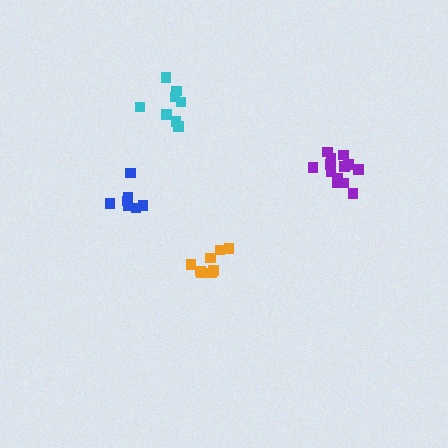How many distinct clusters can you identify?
There are 4 distinct clusters.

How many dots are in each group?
Group 1: 8 dots, Group 2: 7 dots, Group 3: 13 dots, Group 4: 8 dots (36 total).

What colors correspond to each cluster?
The clusters are colored: orange, blue, purple, cyan.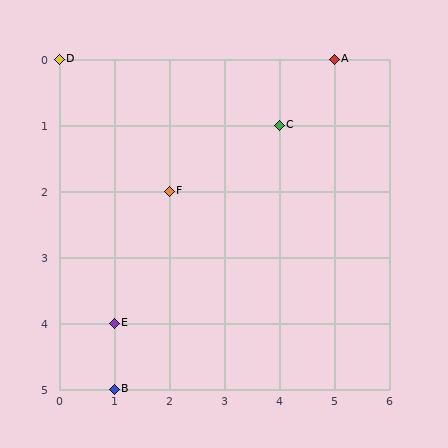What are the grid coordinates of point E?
Point E is at grid coordinates (1, 4).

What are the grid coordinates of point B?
Point B is at grid coordinates (1, 5).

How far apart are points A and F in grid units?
Points A and F are 3 columns and 2 rows apart (about 3.6 grid units diagonally).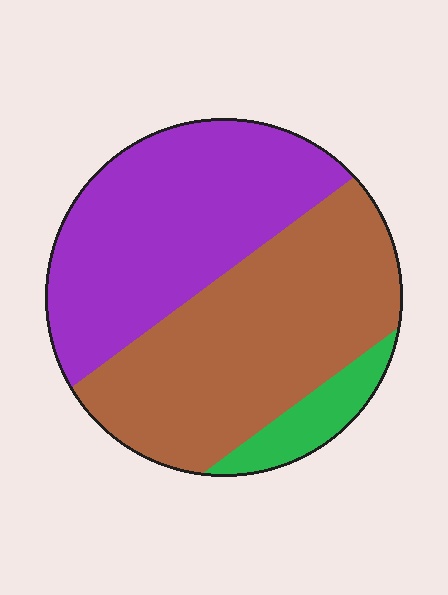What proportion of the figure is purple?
Purple takes up between a quarter and a half of the figure.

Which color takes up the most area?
Brown, at roughly 50%.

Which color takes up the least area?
Green, at roughly 10%.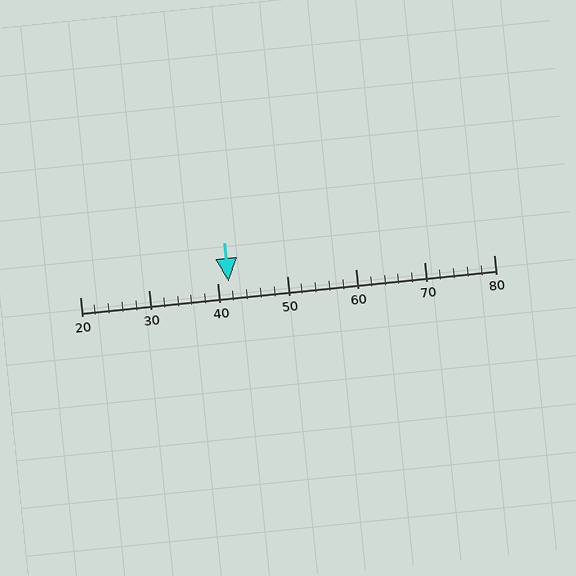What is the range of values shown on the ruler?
The ruler shows values from 20 to 80.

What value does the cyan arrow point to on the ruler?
The cyan arrow points to approximately 42.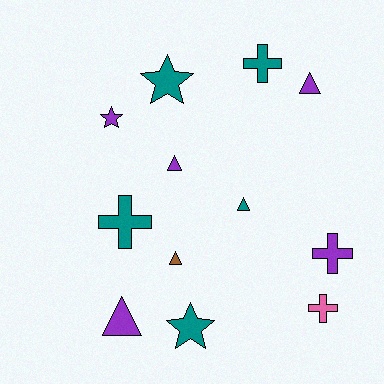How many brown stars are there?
There are no brown stars.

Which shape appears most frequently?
Triangle, with 5 objects.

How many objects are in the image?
There are 12 objects.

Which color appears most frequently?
Teal, with 5 objects.